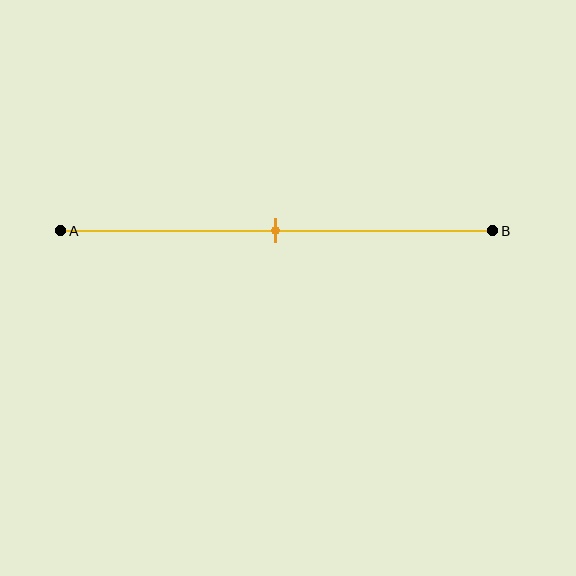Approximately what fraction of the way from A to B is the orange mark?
The orange mark is approximately 50% of the way from A to B.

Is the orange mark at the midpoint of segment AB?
Yes, the mark is approximately at the midpoint.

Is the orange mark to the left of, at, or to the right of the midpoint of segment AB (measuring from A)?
The orange mark is approximately at the midpoint of segment AB.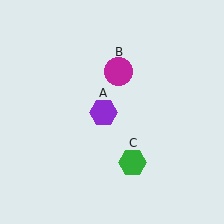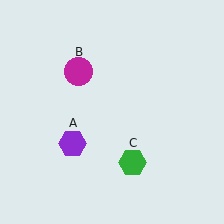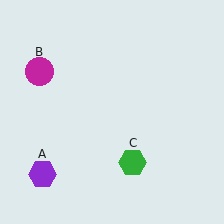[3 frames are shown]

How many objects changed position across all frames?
2 objects changed position: purple hexagon (object A), magenta circle (object B).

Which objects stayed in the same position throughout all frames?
Green hexagon (object C) remained stationary.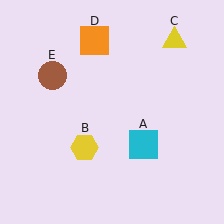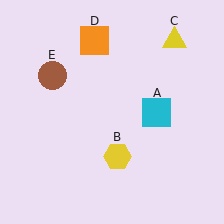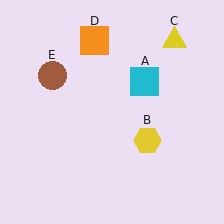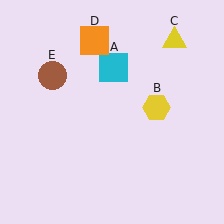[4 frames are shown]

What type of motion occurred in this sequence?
The cyan square (object A), yellow hexagon (object B) rotated counterclockwise around the center of the scene.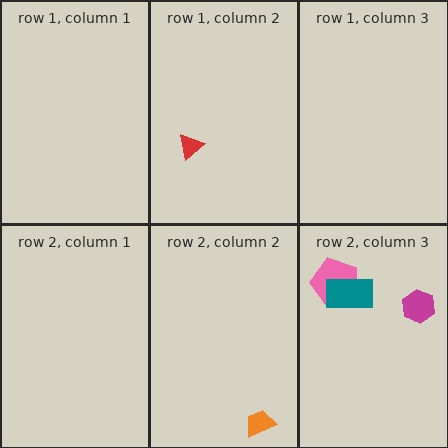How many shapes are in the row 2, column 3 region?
3.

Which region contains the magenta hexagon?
The row 2, column 3 region.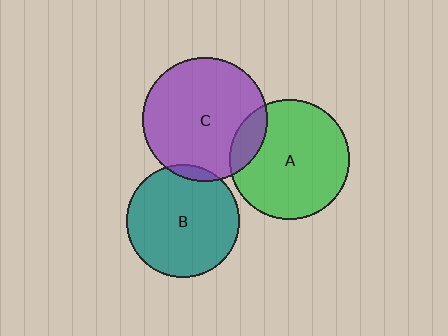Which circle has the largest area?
Circle C (purple).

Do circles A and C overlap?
Yes.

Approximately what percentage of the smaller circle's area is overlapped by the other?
Approximately 15%.